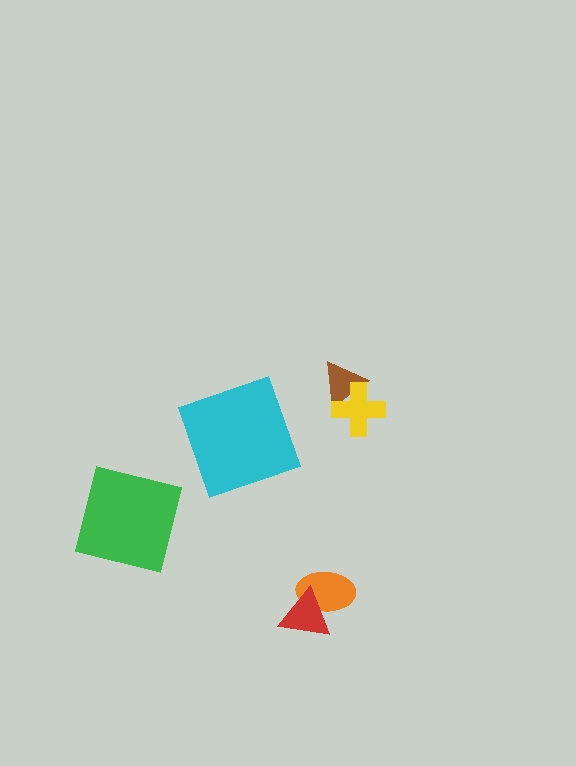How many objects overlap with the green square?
0 objects overlap with the green square.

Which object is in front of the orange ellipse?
The red triangle is in front of the orange ellipse.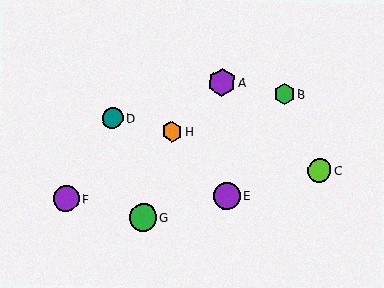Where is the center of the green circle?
The center of the green circle is at (143, 217).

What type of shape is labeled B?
Shape B is a green hexagon.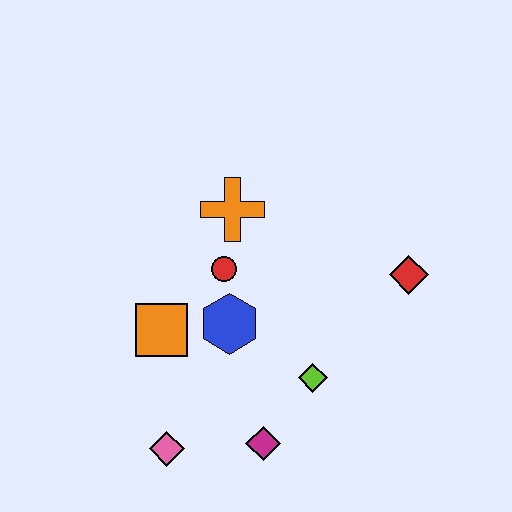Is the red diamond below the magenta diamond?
No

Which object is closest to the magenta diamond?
The lime diamond is closest to the magenta diamond.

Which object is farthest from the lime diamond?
The orange cross is farthest from the lime diamond.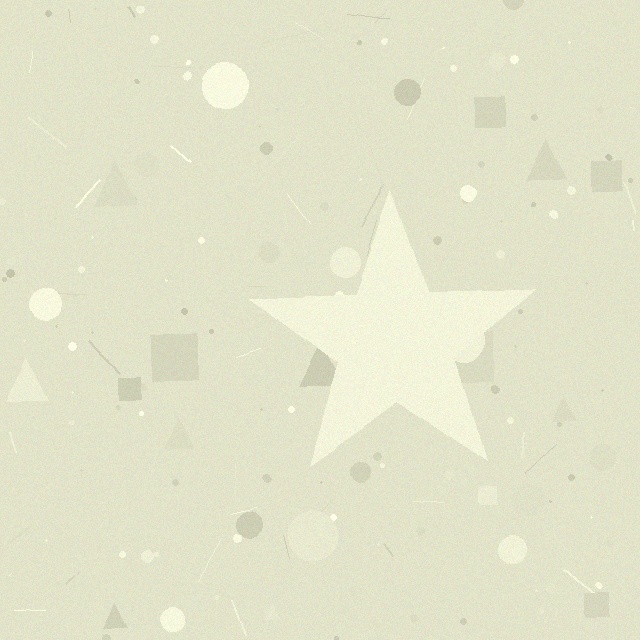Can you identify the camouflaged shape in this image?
The camouflaged shape is a star.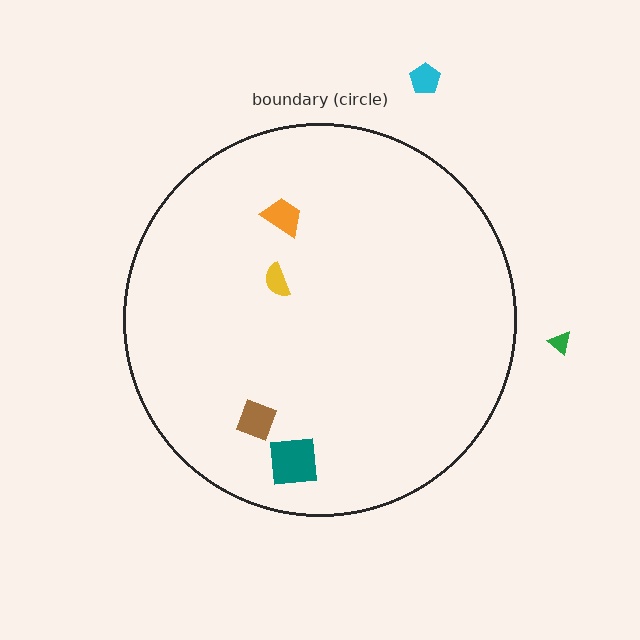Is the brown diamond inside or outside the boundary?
Inside.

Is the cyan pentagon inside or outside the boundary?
Outside.